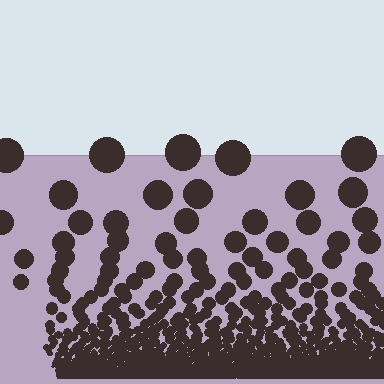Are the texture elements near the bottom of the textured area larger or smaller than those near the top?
Smaller. The gradient is inverted — elements near the bottom are smaller and denser.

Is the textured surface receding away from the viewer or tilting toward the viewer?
The surface appears to tilt toward the viewer. Texture elements get larger and sparser toward the top.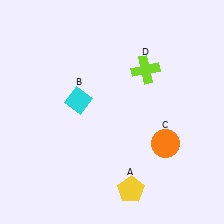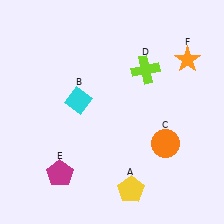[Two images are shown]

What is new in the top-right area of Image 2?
An orange star (F) was added in the top-right area of Image 2.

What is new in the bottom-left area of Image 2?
A magenta pentagon (E) was added in the bottom-left area of Image 2.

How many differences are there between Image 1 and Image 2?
There are 2 differences between the two images.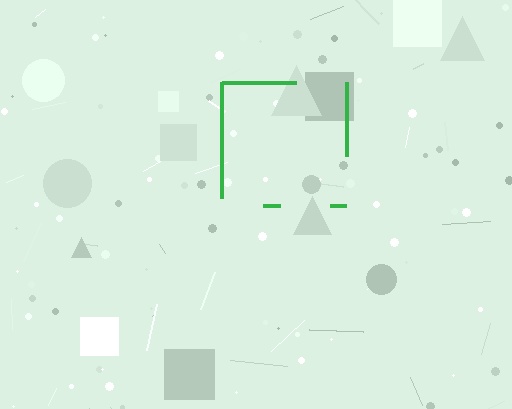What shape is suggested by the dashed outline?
The dashed outline suggests a square.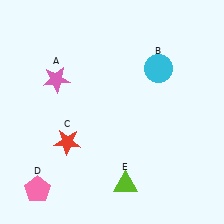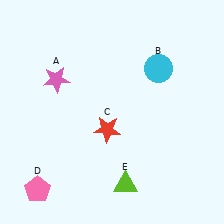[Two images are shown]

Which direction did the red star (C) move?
The red star (C) moved right.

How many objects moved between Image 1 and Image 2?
1 object moved between the two images.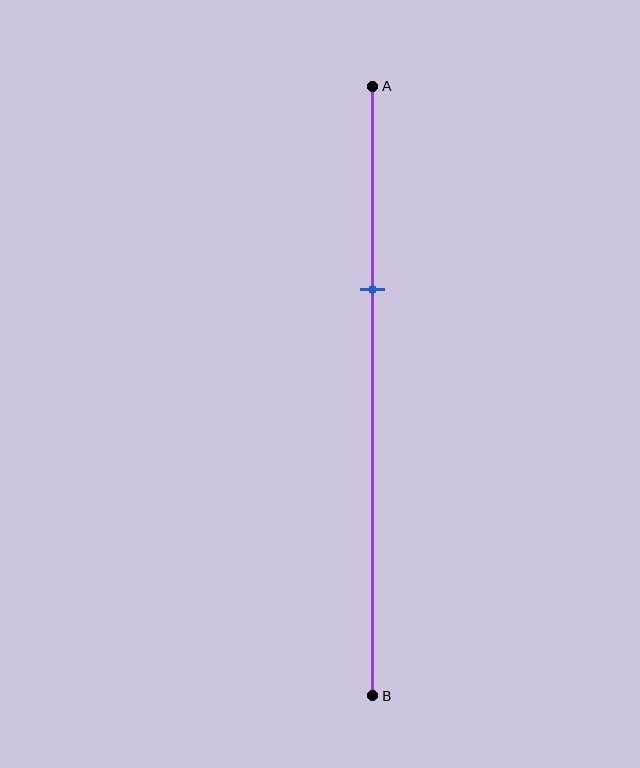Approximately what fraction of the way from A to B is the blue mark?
The blue mark is approximately 35% of the way from A to B.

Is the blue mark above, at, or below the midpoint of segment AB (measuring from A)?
The blue mark is above the midpoint of segment AB.